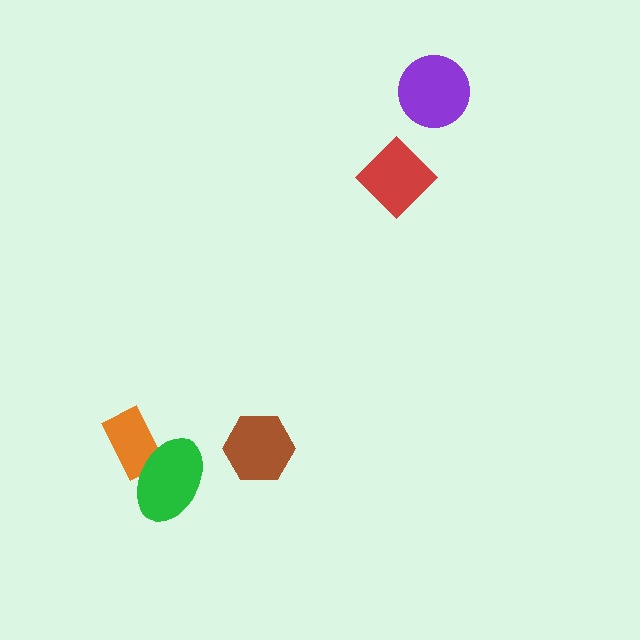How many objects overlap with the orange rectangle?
1 object overlaps with the orange rectangle.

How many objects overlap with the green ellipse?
1 object overlaps with the green ellipse.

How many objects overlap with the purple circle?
0 objects overlap with the purple circle.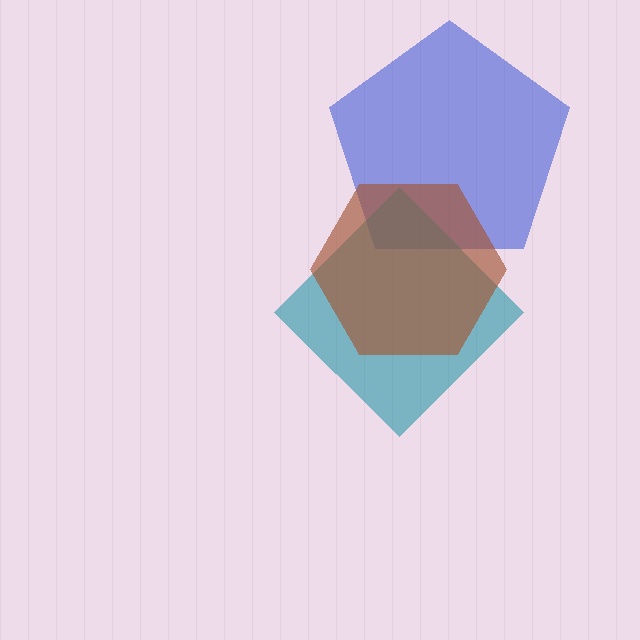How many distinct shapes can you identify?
There are 3 distinct shapes: a blue pentagon, a teal diamond, a brown hexagon.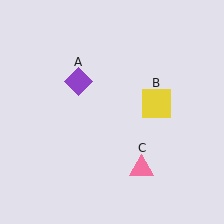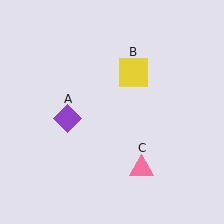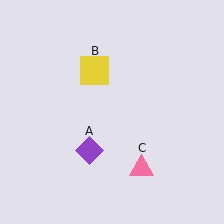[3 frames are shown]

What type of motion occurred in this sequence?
The purple diamond (object A), yellow square (object B) rotated counterclockwise around the center of the scene.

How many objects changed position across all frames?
2 objects changed position: purple diamond (object A), yellow square (object B).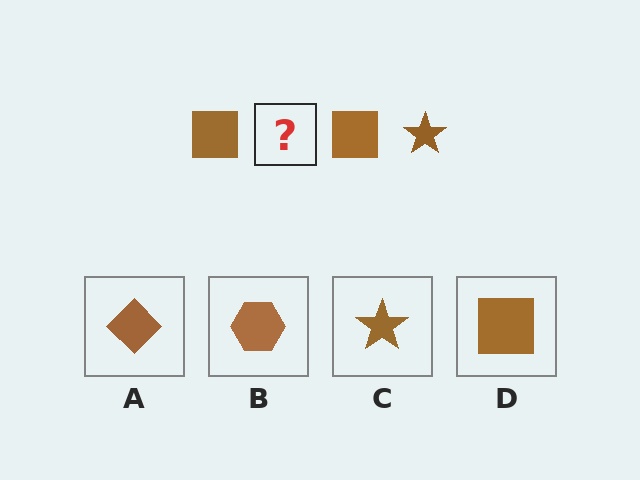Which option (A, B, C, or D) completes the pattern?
C.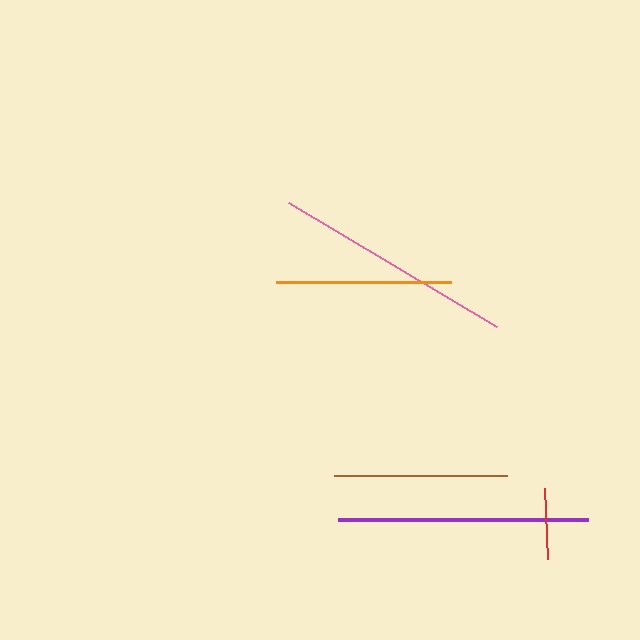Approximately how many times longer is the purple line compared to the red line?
The purple line is approximately 3.5 times the length of the red line.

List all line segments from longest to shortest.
From longest to shortest: purple, pink, orange, brown, red.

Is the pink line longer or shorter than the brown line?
The pink line is longer than the brown line.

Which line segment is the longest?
The purple line is the longest at approximately 250 pixels.